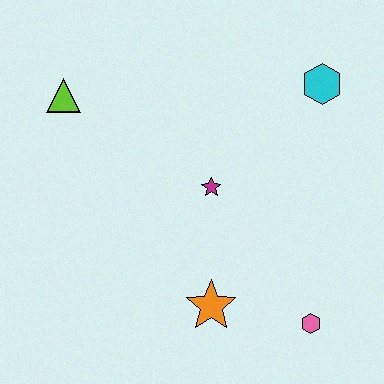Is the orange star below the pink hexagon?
No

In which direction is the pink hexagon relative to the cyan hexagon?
The pink hexagon is below the cyan hexagon.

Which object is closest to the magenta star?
The orange star is closest to the magenta star.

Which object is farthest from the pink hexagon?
The lime triangle is farthest from the pink hexagon.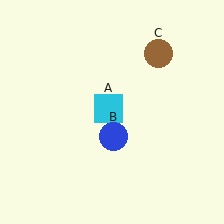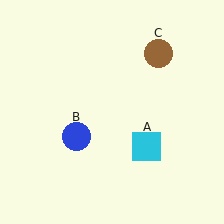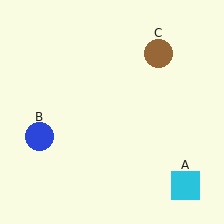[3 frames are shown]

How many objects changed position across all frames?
2 objects changed position: cyan square (object A), blue circle (object B).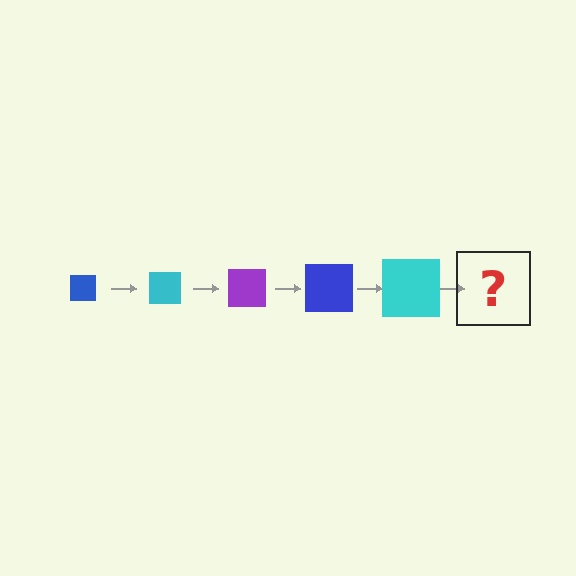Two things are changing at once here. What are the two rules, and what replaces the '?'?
The two rules are that the square grows larger each step and the color cycles through blue, cyan, and purple. The '?' should be a purple square, larger than the previous one.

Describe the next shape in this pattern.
It should be a purple square, larger than the previous one.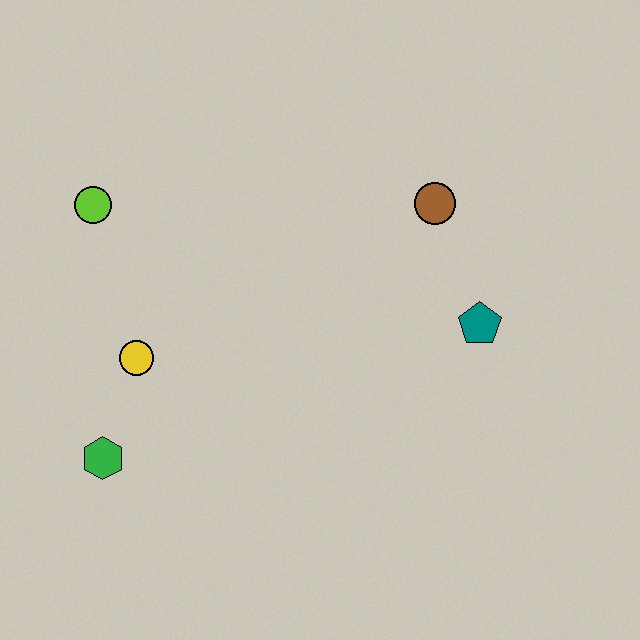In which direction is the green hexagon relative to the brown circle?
The green hexagon is to the left of the brown circle.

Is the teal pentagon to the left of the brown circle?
No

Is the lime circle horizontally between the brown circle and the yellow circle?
No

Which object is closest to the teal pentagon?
The brown circle is closest to the teal pentagon.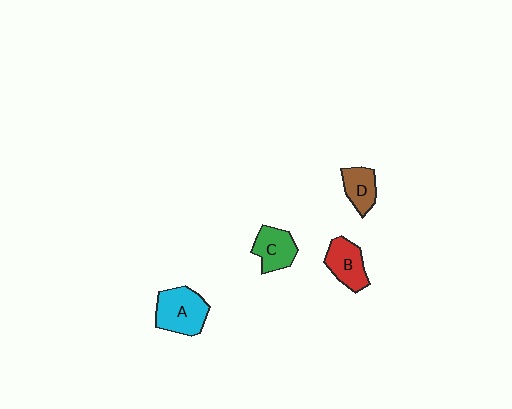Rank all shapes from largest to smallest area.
From largest to smallest: A (cyan), B (red), C (green), D (brown).